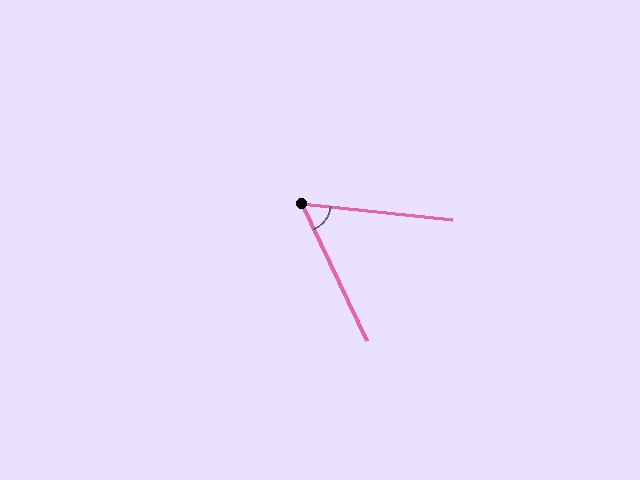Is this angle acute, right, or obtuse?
It is acute.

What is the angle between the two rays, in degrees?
Approximately 58 degrees.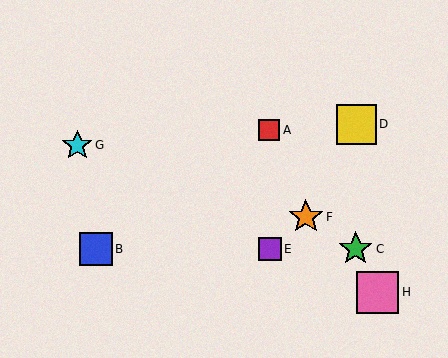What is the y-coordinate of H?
Object H is at y≈292.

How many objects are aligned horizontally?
3 objects (B, C, E) are aligned horizontally.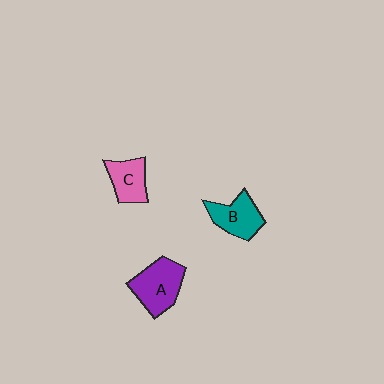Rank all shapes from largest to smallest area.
From largest to smallest: A (purple), B (teal), C (pink).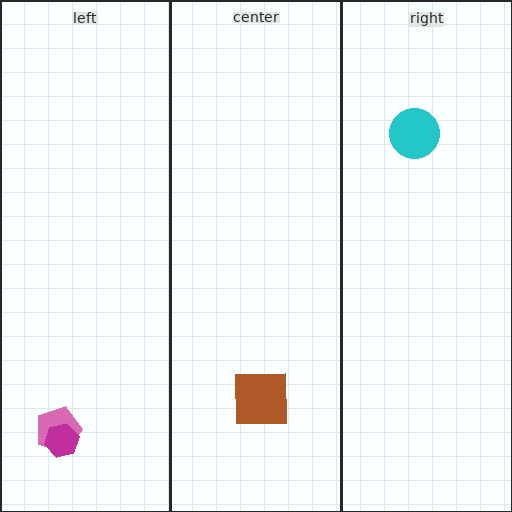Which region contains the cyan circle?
The right region.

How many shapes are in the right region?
1.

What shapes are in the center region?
The brown square.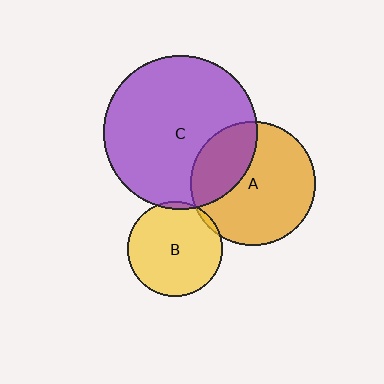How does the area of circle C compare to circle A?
Approximately 1.5 times.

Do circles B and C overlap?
Yes.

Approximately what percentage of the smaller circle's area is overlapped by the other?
Approximately 5%.